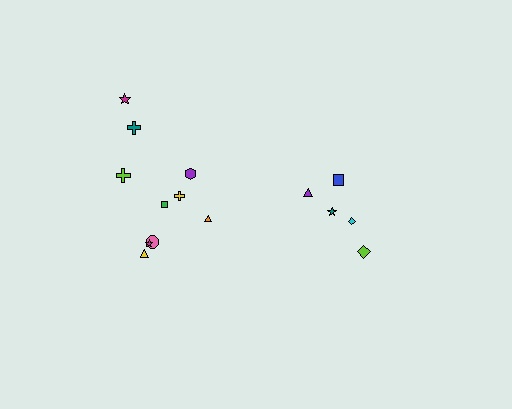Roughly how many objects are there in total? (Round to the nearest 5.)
Roughly 15 objects in total.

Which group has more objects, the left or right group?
The left group.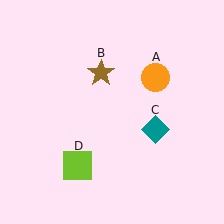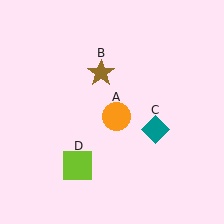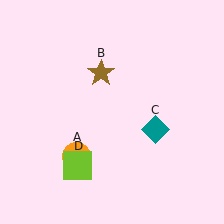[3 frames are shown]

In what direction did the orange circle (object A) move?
The orange circle (object A) moved down and to the left.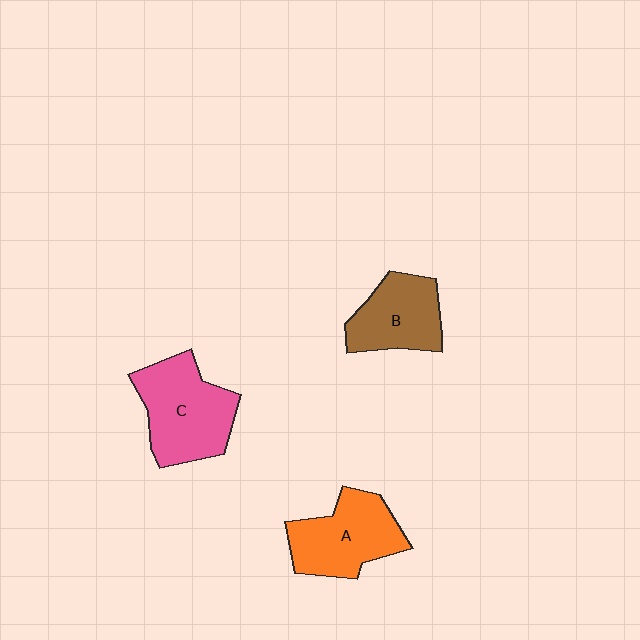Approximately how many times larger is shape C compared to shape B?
Approximately 1.3 times.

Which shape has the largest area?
Shape C (pink).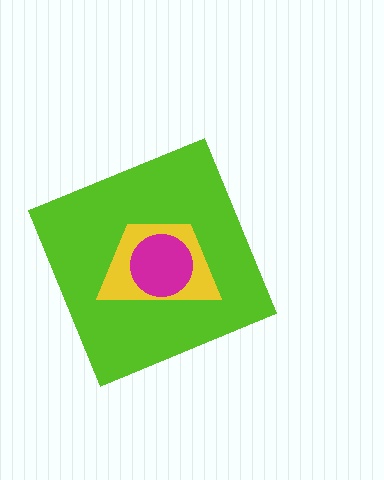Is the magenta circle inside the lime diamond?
Yes.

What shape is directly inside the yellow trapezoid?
The magenta circle.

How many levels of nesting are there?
3.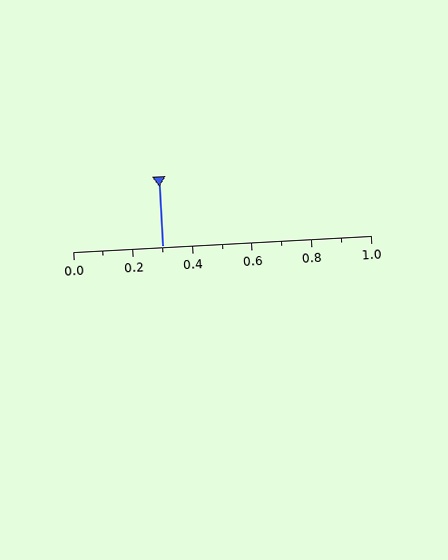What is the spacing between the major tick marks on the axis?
The major ticks are spaced 0.2 apart.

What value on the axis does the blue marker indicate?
The marker indicates approximately 0.3.